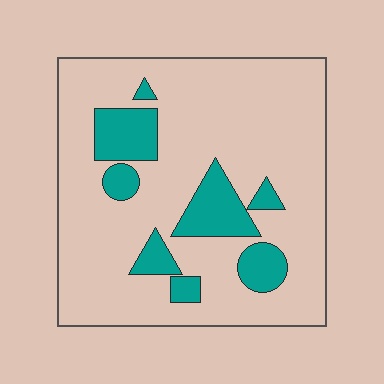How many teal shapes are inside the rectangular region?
8.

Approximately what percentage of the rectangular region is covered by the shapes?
Approximately 20%.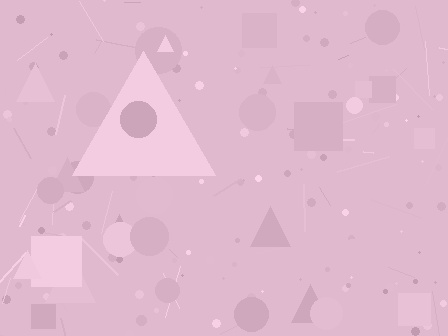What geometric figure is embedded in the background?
A triangle is embedded in the background.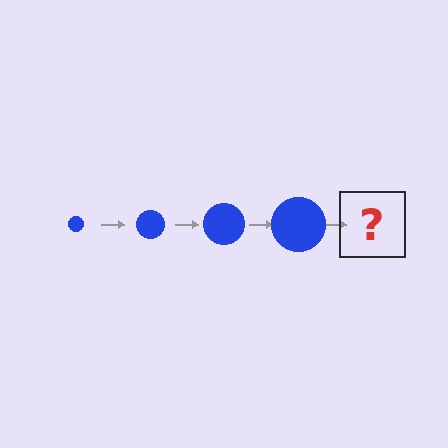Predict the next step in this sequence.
The next step is a blue circle, larger than the previous one.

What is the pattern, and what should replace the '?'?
The pattern is that the circle gets progressively larger each step. The '?' should be a blue circle, larger than the previous one.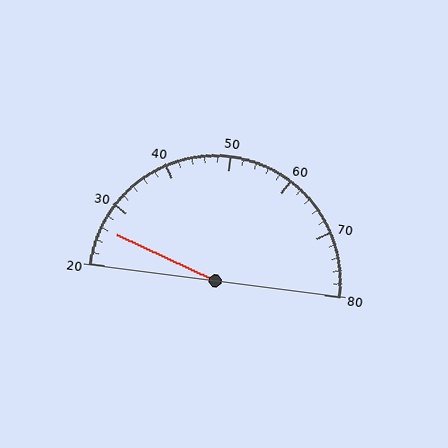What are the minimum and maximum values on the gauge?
The gauge ranges from 20 to 80.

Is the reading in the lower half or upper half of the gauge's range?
The reading is in the lower half of the range (20 to 80).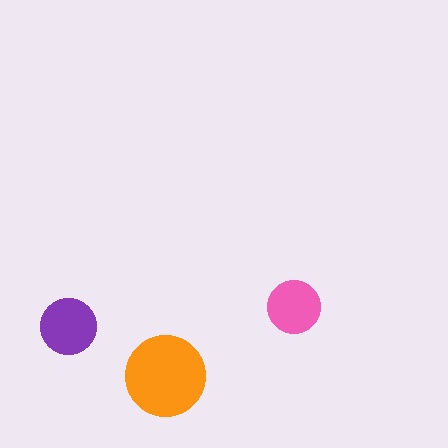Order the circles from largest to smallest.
the orange one, the purple one, the pink one.